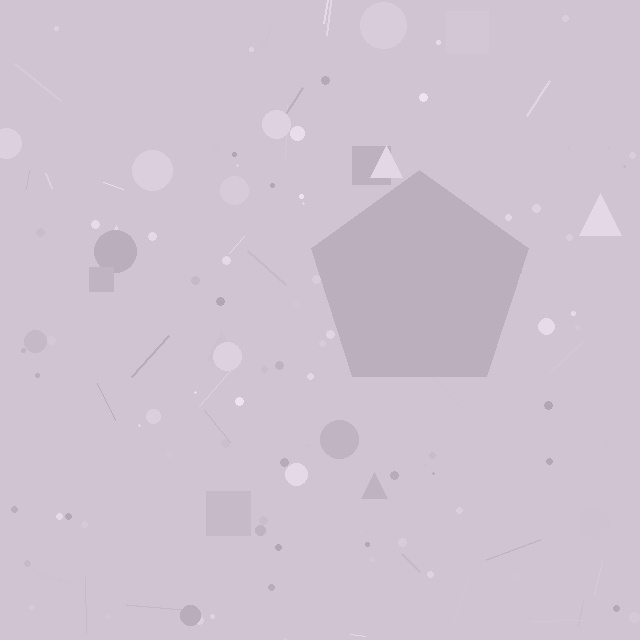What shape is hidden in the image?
A pentagon is hidden in the image.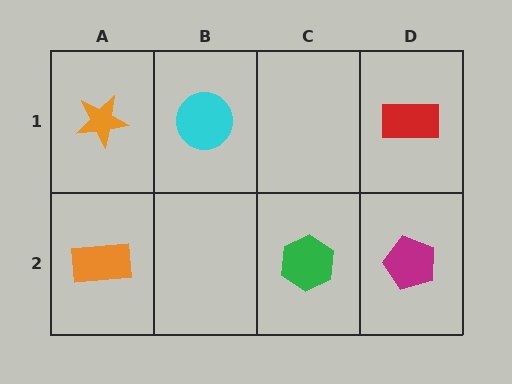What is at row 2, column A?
An orange rectangle.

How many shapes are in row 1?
3 shapes.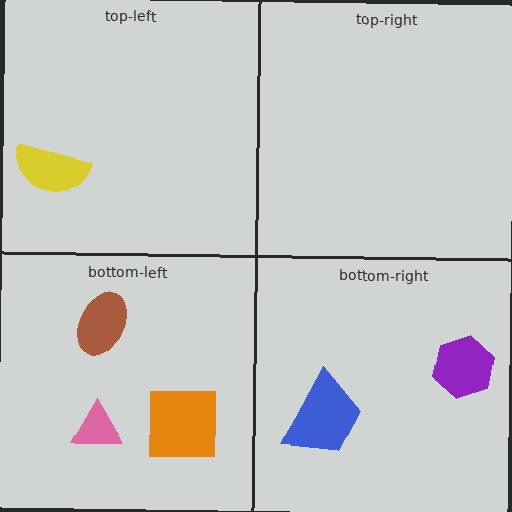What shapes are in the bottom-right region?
The blue trapezoid, the purple hexagon.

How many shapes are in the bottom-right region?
2.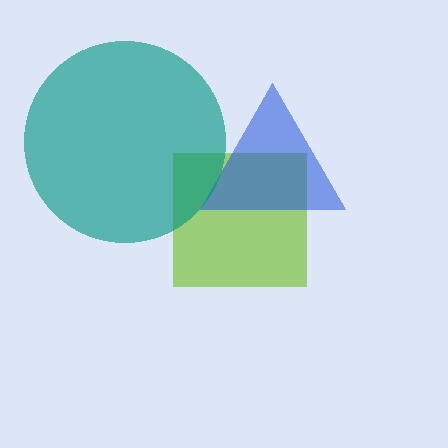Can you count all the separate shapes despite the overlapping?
Yes, there are 3 separate shapes.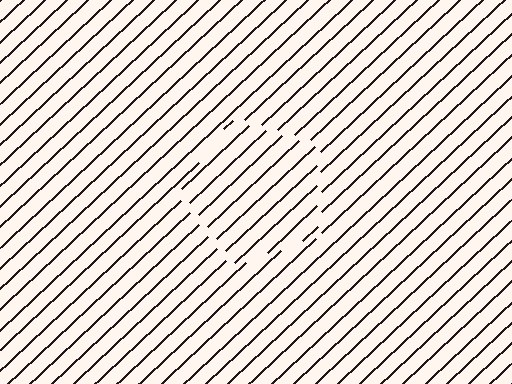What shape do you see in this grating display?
An illusory pentagon. The interior of the shape contains the same grating, shifted by half a period — the contour is defined by the phase discontinuity where line-ends from the inner and outer gratings abut.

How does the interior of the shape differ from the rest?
The interior of the shape contains the same grating, shifted by half a period — the contour is defined by the phase discontinuity where line-ends from the inner and outer gratings abut.